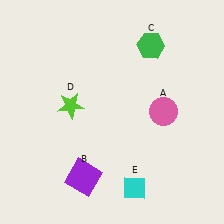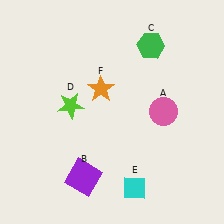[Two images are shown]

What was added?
An orange star (F) was added in Image 2.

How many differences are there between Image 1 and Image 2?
There is 1 difference between the two images.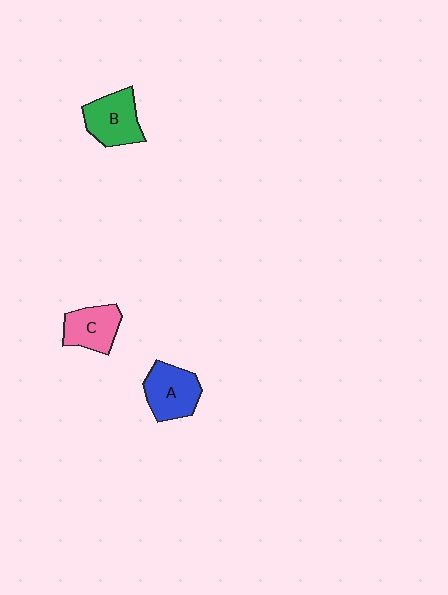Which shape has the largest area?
Shape A (blue).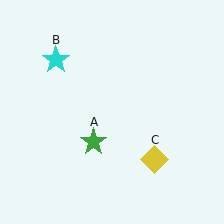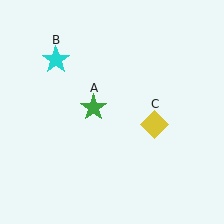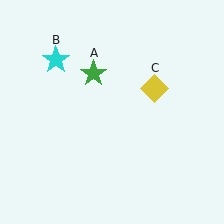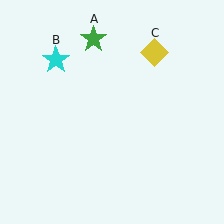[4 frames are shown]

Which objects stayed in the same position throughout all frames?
Cyan star (object B) remained stationary.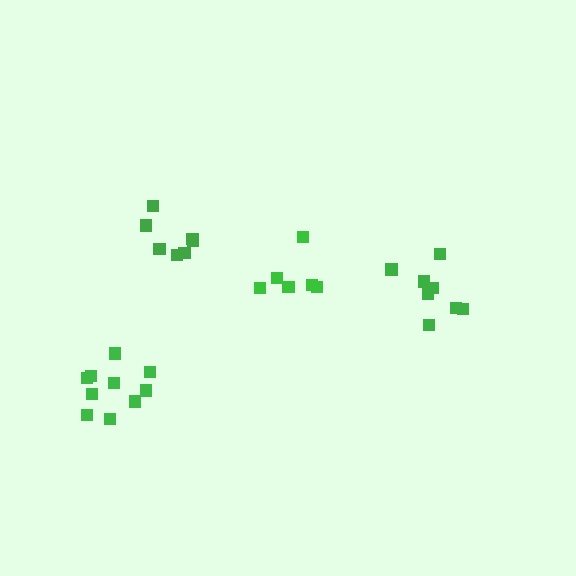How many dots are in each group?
Group 1: 6 dots, Group 2: 8 dots, Group 3: 10 dots, Group 4: 7 dots (31 total).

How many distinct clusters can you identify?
There are 4 distinct clusters.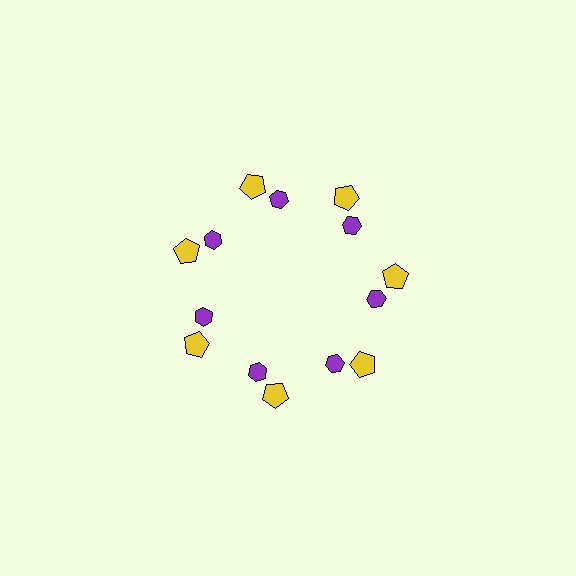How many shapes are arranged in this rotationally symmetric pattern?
There are 14 shapes, arranged in 7 groups of 2.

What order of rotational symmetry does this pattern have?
This pattern has 7-fold rotational symmetry.